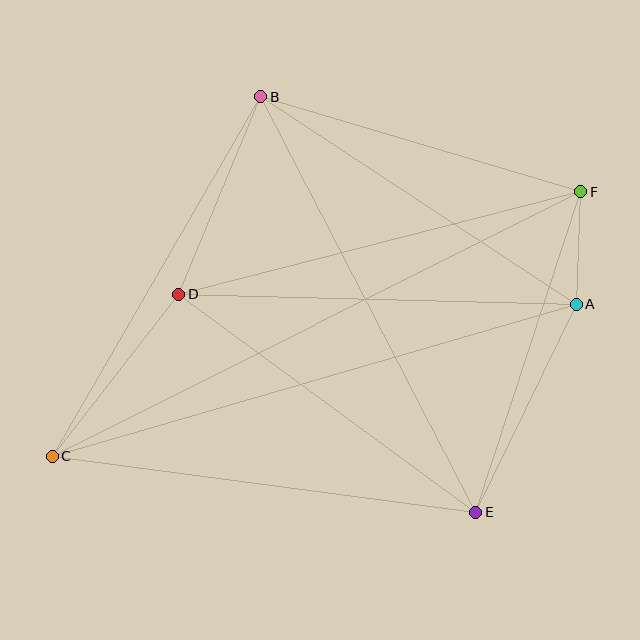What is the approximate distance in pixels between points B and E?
The distance between B and E is approximately 468 pixels.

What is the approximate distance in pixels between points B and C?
The distance between B and C is approximately 416 pixels.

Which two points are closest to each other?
Points A and F are closest to each other.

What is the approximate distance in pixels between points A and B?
The distance between A and B is approximately 378 pixels.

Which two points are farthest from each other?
Points C and F are farthest from each other.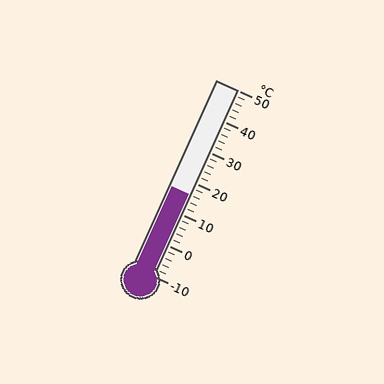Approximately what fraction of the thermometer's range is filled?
The thermometer is filled to approximately 45% of its range.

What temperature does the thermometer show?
The thermometer shows approximately 16°C.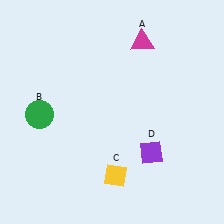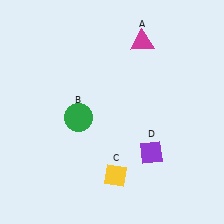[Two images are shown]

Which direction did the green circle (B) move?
The green circle (B) moved right.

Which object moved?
The green circle (B) moved right.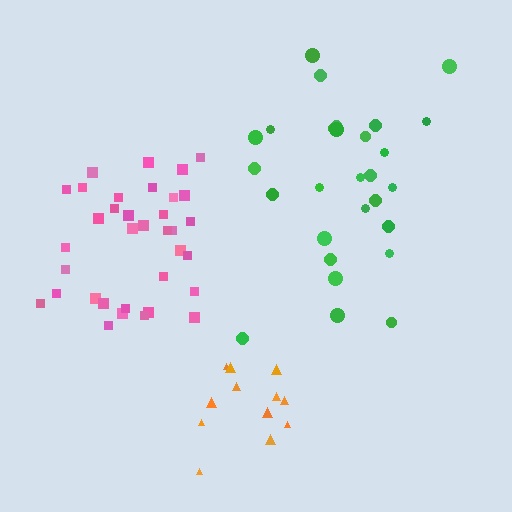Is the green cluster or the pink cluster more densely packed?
Pink.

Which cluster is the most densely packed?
Orange.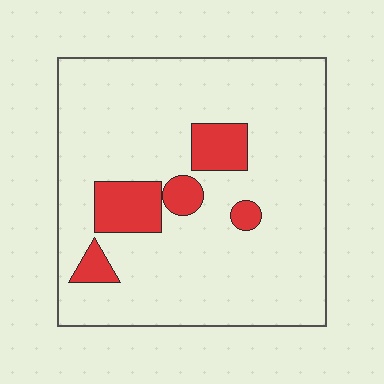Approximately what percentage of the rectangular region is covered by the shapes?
Approximately 15%.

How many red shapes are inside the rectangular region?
5.